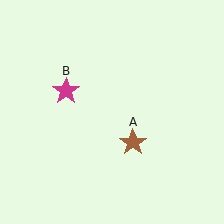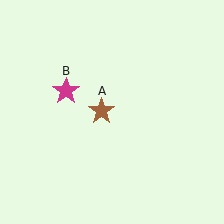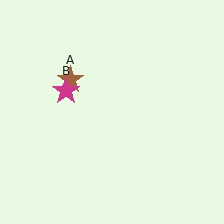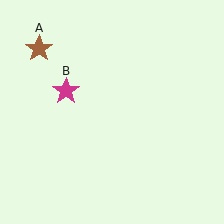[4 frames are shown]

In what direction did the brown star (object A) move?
The brown star (object A) moved up and to the left.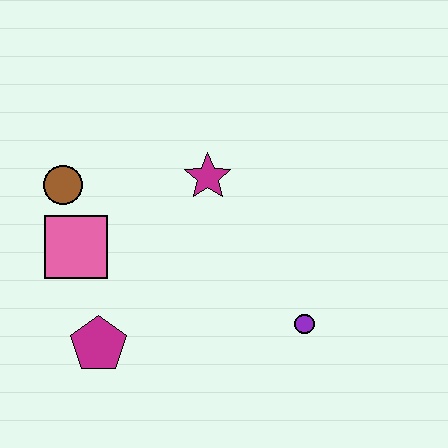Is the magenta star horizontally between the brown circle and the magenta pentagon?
No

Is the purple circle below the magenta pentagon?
No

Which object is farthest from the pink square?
The purple circle is farthest from the pink square.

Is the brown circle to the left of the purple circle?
Yes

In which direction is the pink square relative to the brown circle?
The pink square is below the brown circle.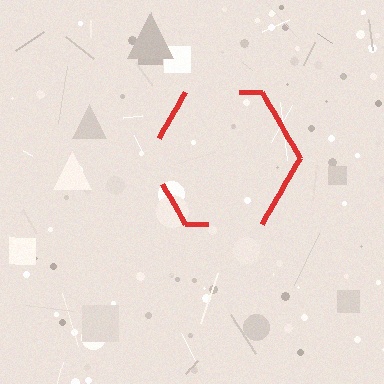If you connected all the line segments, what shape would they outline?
They would outline a hexagon.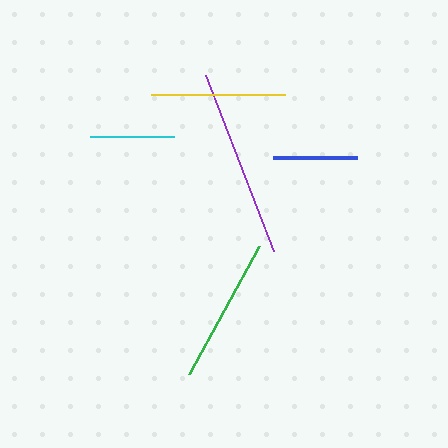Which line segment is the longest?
The purple line is the longest at approximately 189 pixels.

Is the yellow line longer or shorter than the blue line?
The yellow line is longer than the blue line.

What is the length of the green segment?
The green segment is approximately 146 pixels long.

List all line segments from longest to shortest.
From longest to shortest: purple, green, yellow, cyan, blue.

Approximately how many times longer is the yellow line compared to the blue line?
The yellow line is approximately 1.6 times the length of the blue line.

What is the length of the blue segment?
The blue segment is approximately 84 pixels long.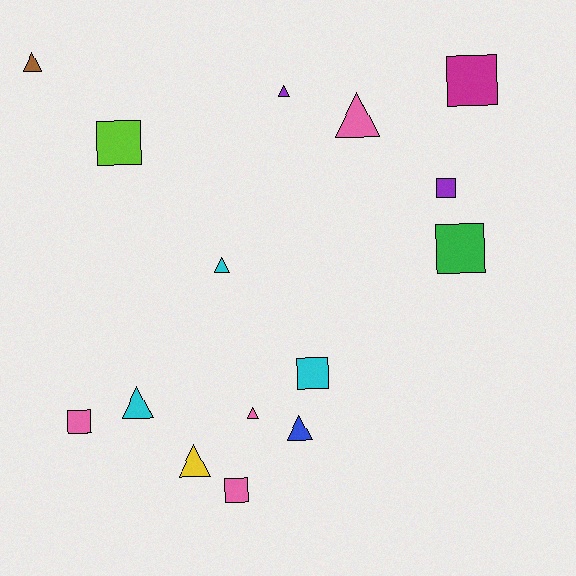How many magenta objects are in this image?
There is 1 magenta object.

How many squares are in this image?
There are 7 squares.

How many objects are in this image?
There are 15 objects.